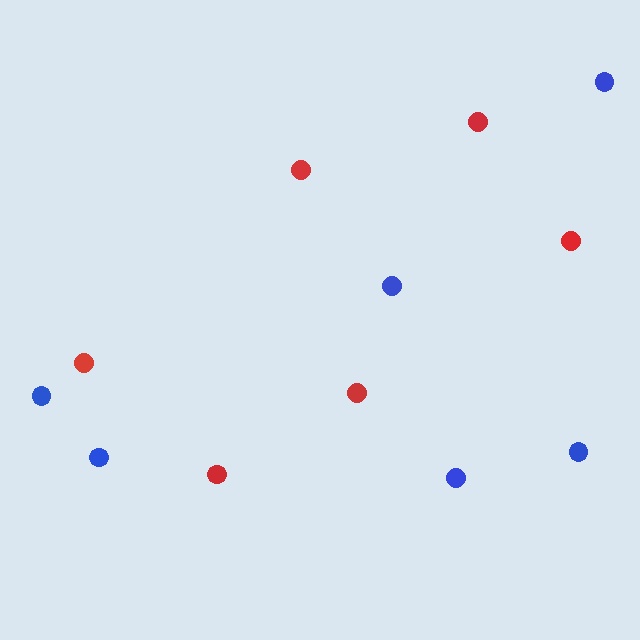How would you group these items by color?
There are 2 groups: one group of blue circles (6) and one group of red circles (6).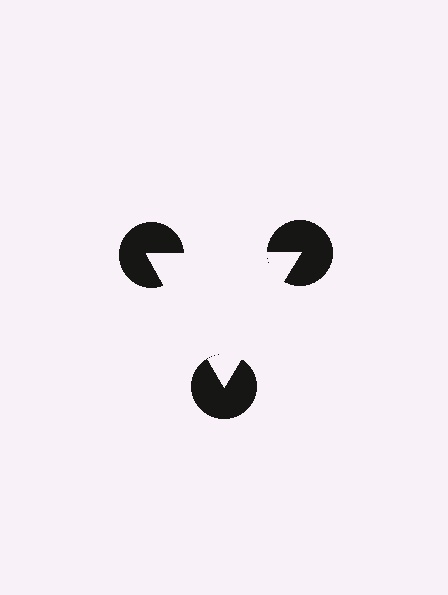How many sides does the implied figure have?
3 sides.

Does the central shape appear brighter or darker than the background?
It typically appears slightly brighter than the background, even though no actual brightness change is drawn.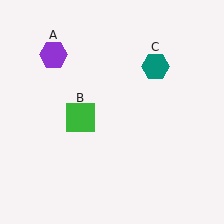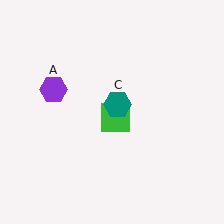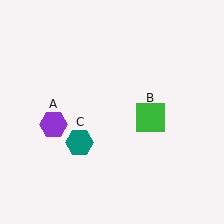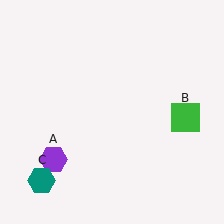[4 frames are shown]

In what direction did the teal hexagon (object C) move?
The teal hexagon (object C) moved down and to the left.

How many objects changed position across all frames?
3 objects changed position: purple hexagon (object A), green square (object B), teal hexagon (object C).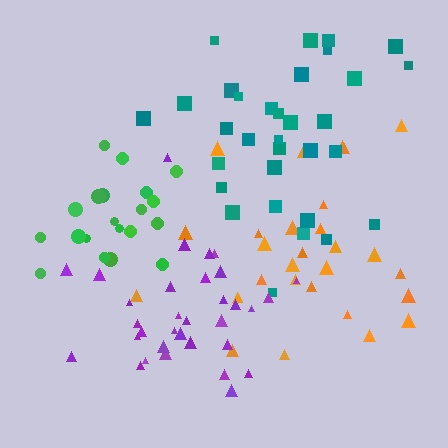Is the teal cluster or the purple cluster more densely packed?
Purple.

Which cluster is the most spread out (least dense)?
Orange.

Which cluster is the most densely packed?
Green.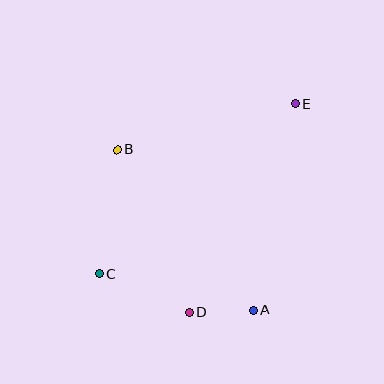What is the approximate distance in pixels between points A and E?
The distance between A and E is approximately 210 pixels.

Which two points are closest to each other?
Points A and D are closest to each other.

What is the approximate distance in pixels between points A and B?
The distance between A and B is approximately 210 pixels.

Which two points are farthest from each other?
Points C and E are farthest from each other.